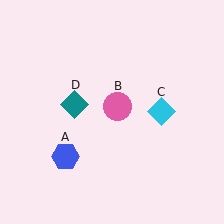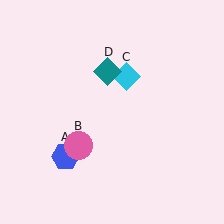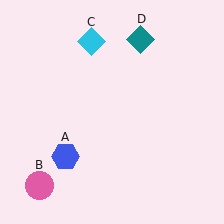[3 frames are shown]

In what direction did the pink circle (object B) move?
The pink circle (object B) moved down and to the left.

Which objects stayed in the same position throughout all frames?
Blue hexagon (object A) remained stationary.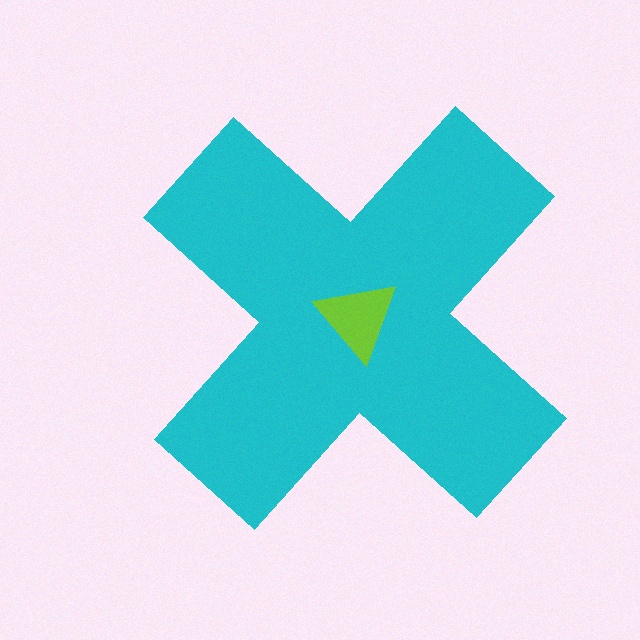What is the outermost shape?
The cyan cross.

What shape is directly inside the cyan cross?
The lime triangle.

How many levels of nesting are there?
2.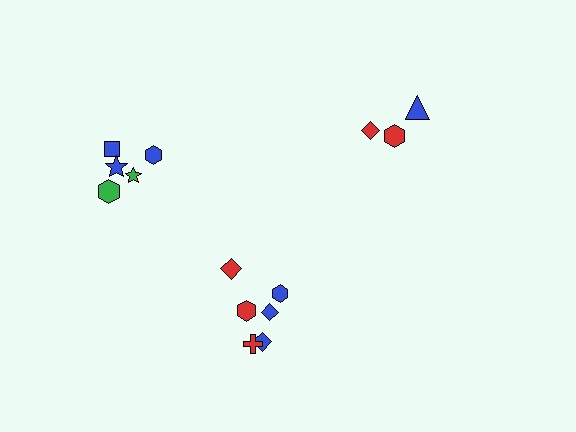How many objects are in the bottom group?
There are 6 objects.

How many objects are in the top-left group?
There are 5 objects.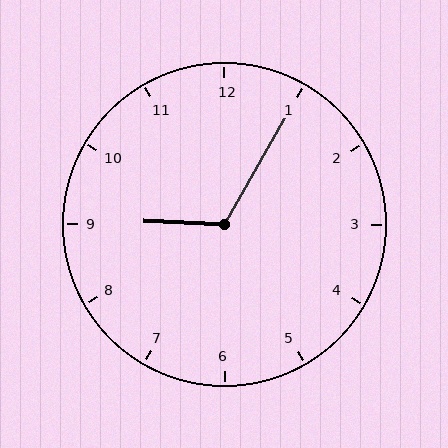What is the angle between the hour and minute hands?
Approximately 118 degrees.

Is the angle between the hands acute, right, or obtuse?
It is obtuse.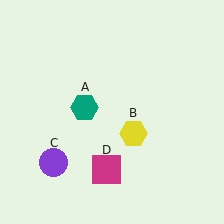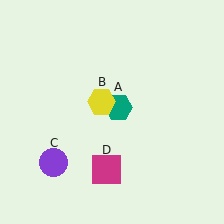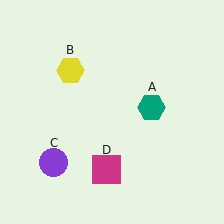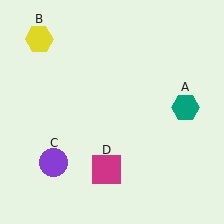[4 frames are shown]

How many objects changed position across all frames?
2 objects changed position: teal hexagon (object A), yellow hexagon (object B).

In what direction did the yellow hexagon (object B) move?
The yellow hexagon (object B) moved up and to the left.